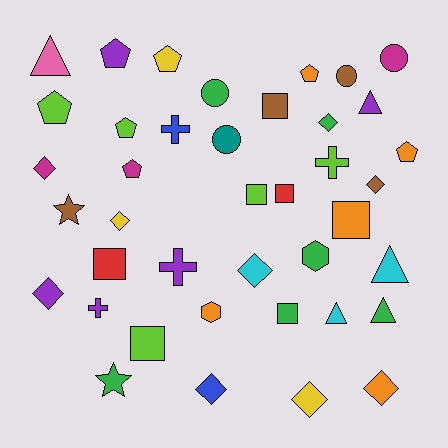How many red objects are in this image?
There are 2 red objects.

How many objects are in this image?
There are 40 objects.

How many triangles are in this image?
There are 5 triangles.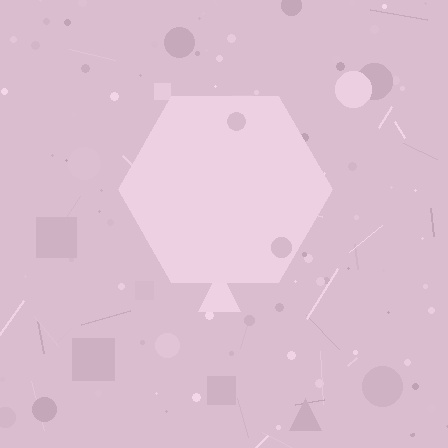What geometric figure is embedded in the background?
A hexagon is embedded in the background.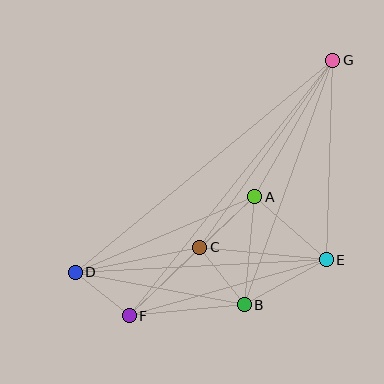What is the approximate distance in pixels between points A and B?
The distance between A and B is approximately 108 pixels.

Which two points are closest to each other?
Points D and F are closest to each other.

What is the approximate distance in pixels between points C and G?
The distance between C and G is approximately 229 pixels.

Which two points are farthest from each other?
Points D and G are farthest from each other.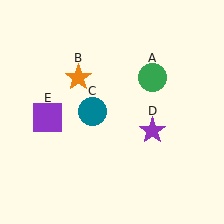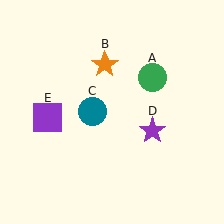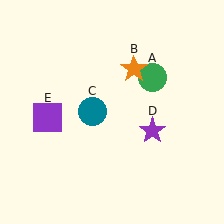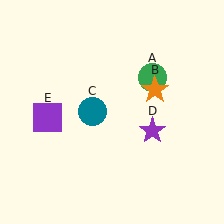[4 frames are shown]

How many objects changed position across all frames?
1 object changed position: orange star (object B).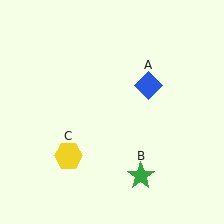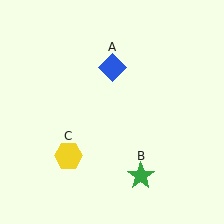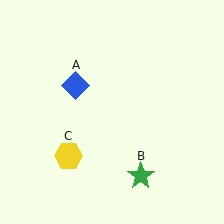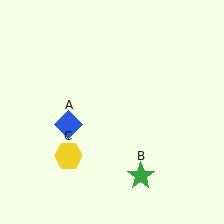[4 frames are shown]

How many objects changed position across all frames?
1 object changed position: blue diamond (object A).